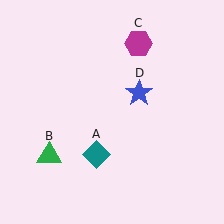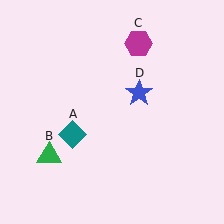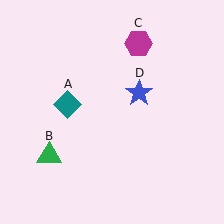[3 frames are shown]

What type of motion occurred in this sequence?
The teal diamond (object A) rotated clockwise around the center of the scene.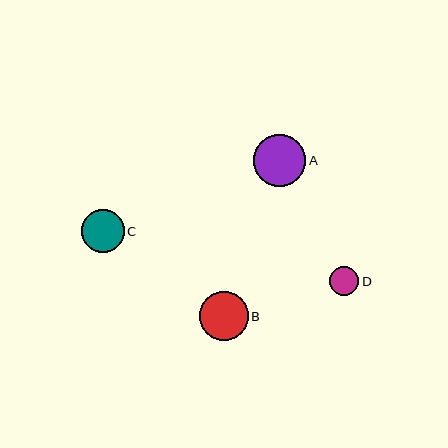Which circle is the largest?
Circle A is the largest with a size of approximately 52 pixels.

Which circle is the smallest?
Circle D is the smallest with a size of approximately 29 pixels.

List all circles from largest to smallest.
From largest to smallest: A, B, C, D.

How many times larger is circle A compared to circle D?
Circle A is approximately 1.8 times the size of circle D.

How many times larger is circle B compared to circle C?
Circle B is approximately 1.2 times the size of circle C.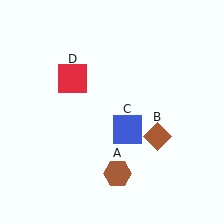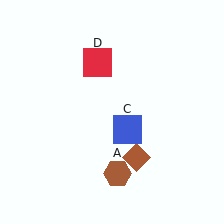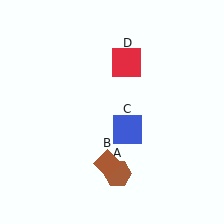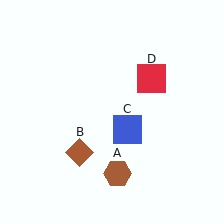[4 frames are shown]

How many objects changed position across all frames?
2 objects changed position: brown diamond (object B), red square (object D).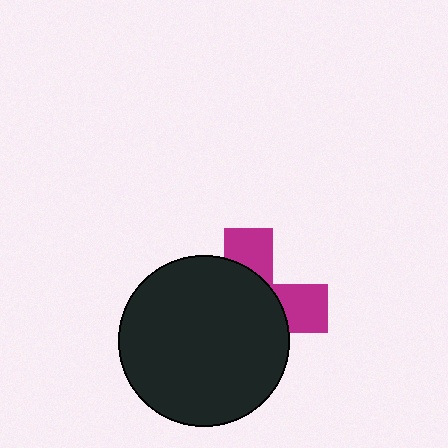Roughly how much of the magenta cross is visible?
A small part of it is visible (roughly 32%).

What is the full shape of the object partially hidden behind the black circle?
The partially hidden object is a magenta cross.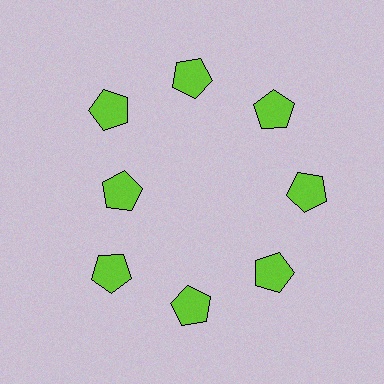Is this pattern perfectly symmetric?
No. The 8 lime pentagons are arranged in a ring, but one element near the 9 o'clock position is pulled inward toward the center, breaking the 8-fold rotational symmetry.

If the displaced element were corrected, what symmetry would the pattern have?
It would have 8-fold rotational symmetry — the pattern would map onto itself every 45 degrees.